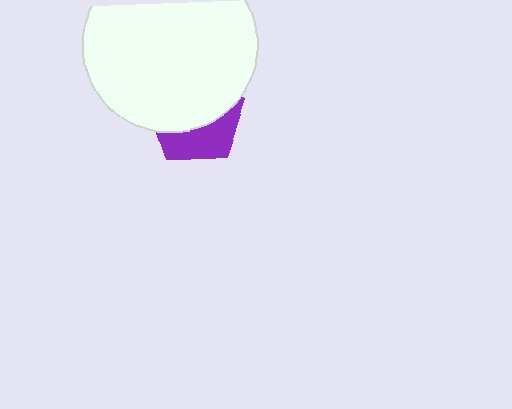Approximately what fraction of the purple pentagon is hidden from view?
Roughly 61% of the purple pentagon is hidden behind the white circle.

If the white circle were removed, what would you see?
You would see the complete purple pentagon.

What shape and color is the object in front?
The object in front is a white circle.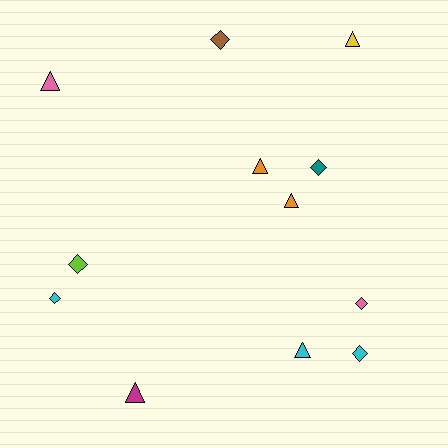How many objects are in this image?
There are 12 objects.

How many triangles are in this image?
There are 6 triangles.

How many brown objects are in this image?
There is 1 brown object.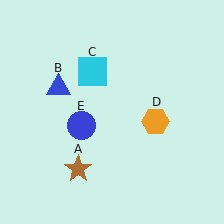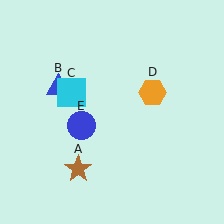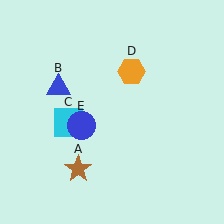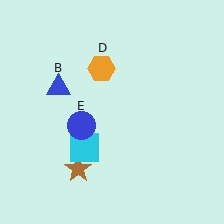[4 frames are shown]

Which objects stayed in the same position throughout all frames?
Brown star (object A) and blue triangle (object B) and blue circle (object E) remained stationary.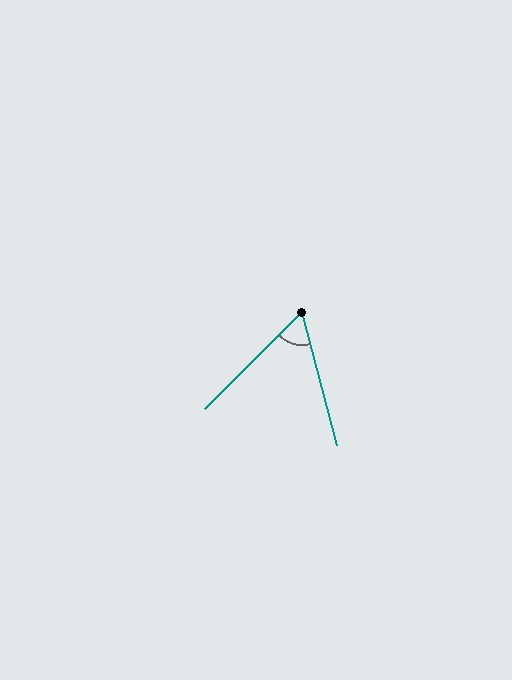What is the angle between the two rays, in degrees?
Approximately 59 degrees.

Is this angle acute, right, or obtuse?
It is acute.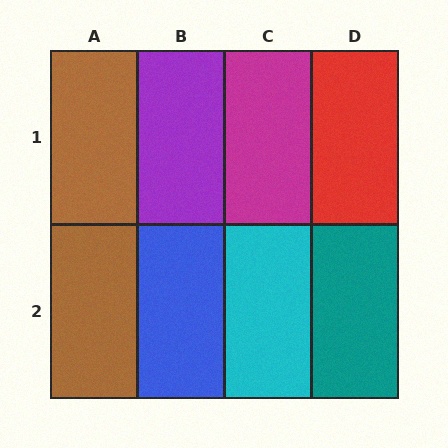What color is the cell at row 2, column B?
Blue.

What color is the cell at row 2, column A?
Brown.